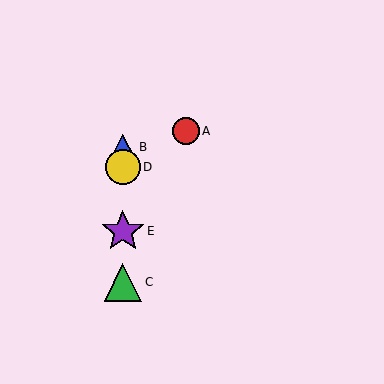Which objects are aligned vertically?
Objects B, C, D, E are aligned vertically.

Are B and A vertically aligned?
No, B is at x≈123 and A is at x≈186.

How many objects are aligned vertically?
4 objects (B, C, D, E) are aligned vertically.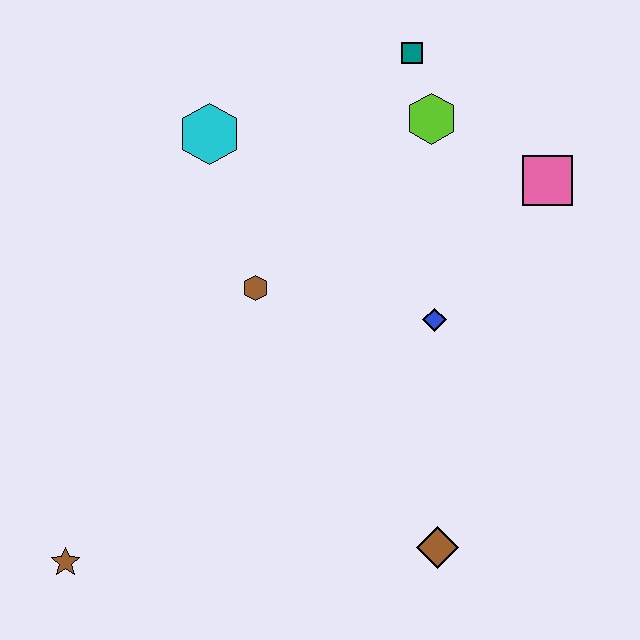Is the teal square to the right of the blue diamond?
No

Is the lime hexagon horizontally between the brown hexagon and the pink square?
Yes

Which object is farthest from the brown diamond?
The teal square is farthest from the brown diamond.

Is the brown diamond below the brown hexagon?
Yes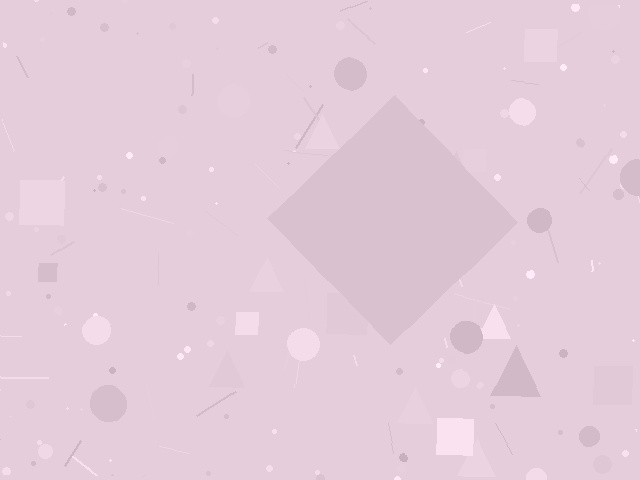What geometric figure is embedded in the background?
A diamond is embedded in the background.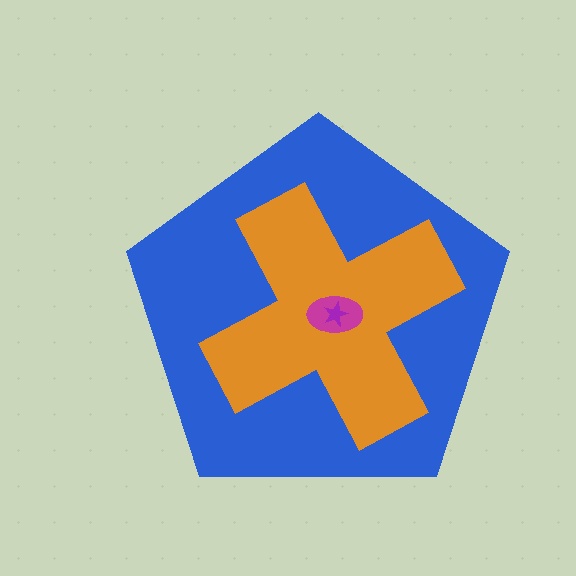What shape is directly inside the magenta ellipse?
The purple star.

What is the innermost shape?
The purple star.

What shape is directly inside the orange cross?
The magenta ellipse.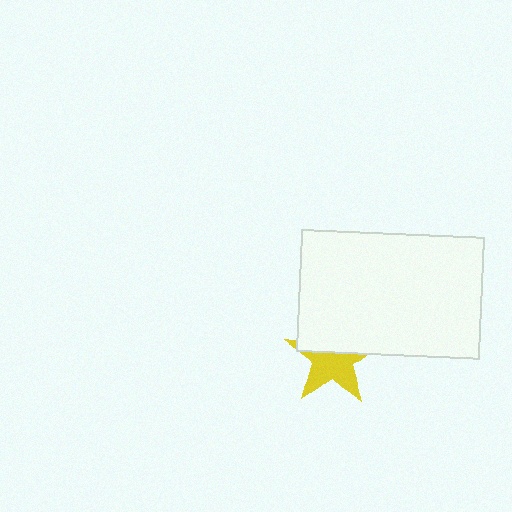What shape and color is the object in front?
The object in front is a white rectangle.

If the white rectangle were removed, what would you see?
You would see the complete yellow star.